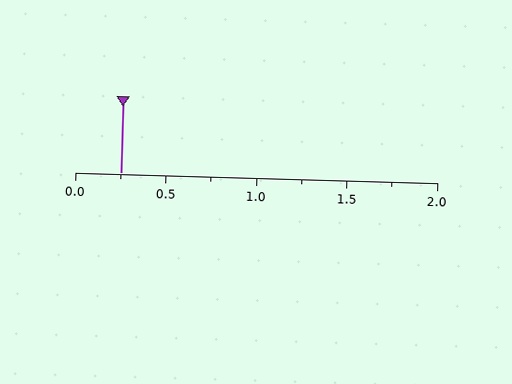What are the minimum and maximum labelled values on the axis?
The axis runs from 0.0 to 2.0.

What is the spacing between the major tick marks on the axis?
The major ticks are spaced 0.5 apart.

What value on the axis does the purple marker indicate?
The marker indicates approximately 0.25.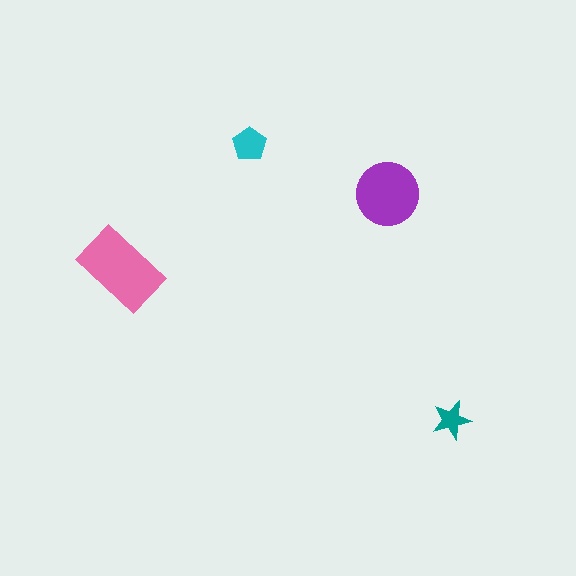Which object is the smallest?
The teal star.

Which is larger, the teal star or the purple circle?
The purple circle.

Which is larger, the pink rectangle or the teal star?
The pink rectangle.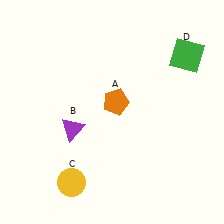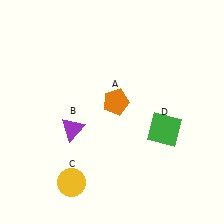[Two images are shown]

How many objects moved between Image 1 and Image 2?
1 object moved between the two images.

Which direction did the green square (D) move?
The green square (D) moved down.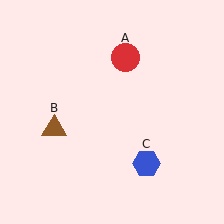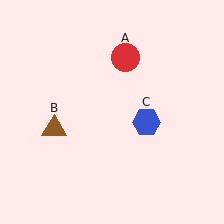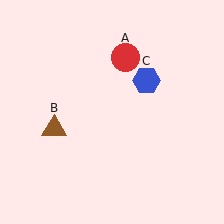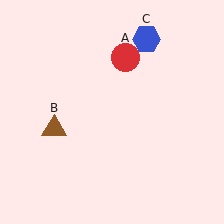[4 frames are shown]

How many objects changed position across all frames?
1 object changed position: blue hexagon (object C).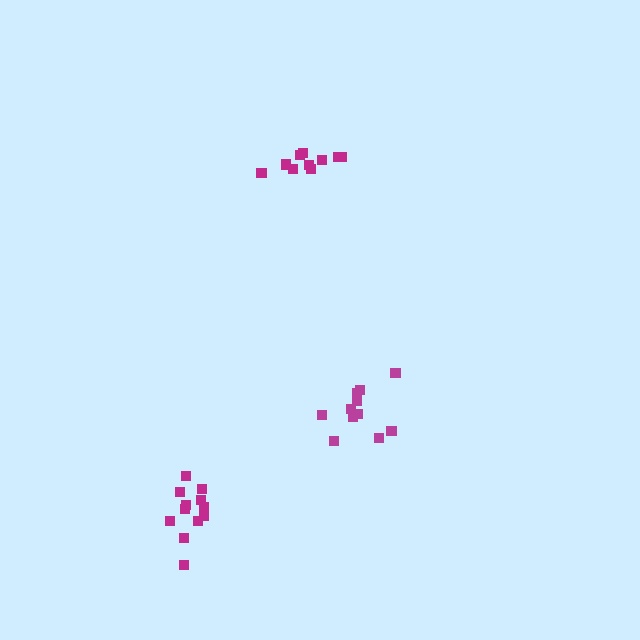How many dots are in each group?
Group 1: 12 dots, Group 2: 10 dots, Group 3: 11 dots (33 total).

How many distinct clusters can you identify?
There are 3 distinct clusters.